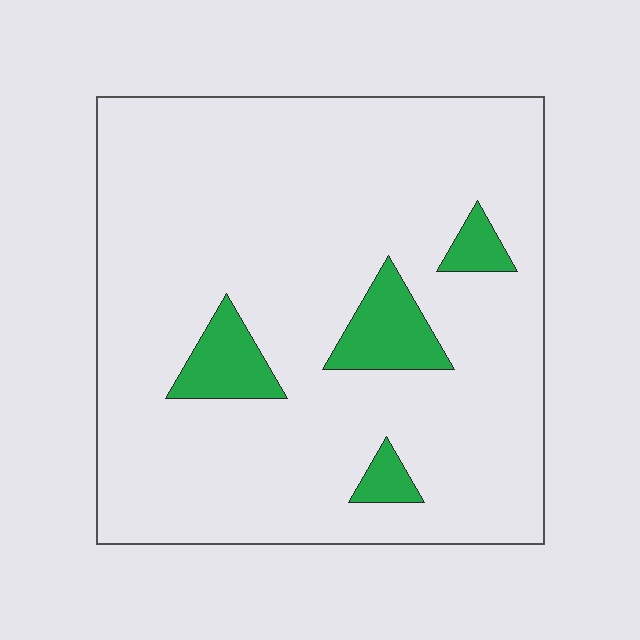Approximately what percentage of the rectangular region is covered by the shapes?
Approximately 10%.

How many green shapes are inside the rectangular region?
4.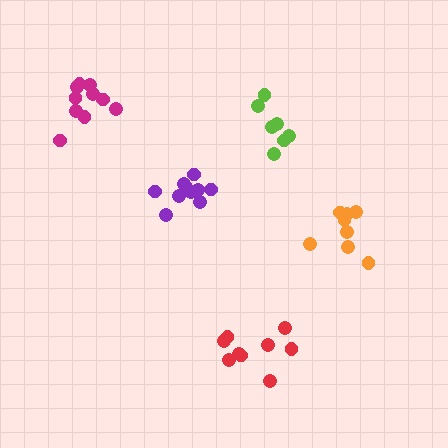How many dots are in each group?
Group 1: 9 dots, Group 2: 10 dots, Group 3: 7 dots, Group 4: 10 dots, Group 5: 8 dots (44 total).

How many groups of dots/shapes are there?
There are 5 groups.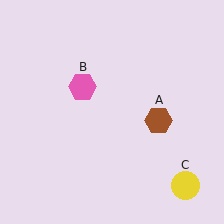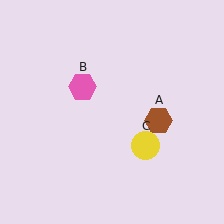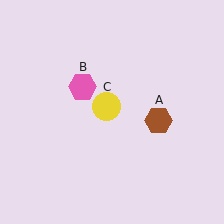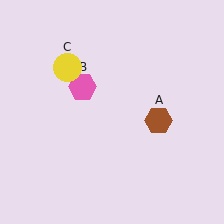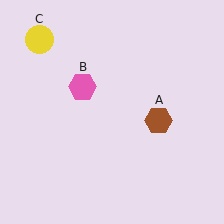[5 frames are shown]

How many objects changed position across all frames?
1 object changed position: yellow circle (object C).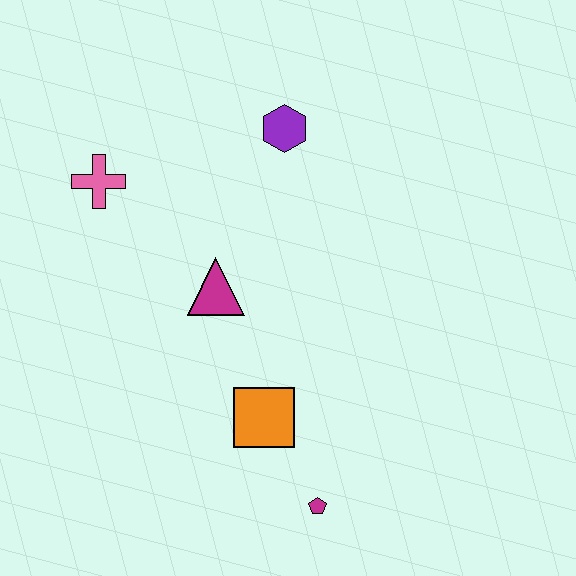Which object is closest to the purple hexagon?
The magenta triangle is closest to the purple hexagon.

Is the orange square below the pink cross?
Yes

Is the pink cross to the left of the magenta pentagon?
Yes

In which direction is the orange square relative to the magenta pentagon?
The orange square is above the magenta pentagon.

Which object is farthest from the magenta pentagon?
The pink cross is farthest from the magenta pentagon.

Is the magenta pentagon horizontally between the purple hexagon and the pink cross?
No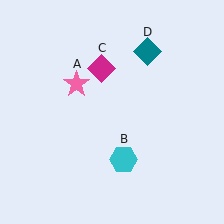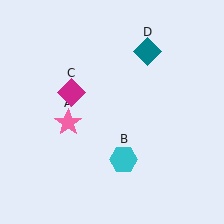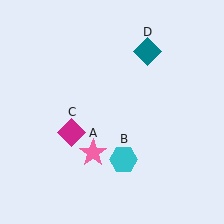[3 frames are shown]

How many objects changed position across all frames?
2 objects changed position: pink star (object A), magenta diamond (object C).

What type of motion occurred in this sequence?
The pink star (object A), magenta diamond (object C) rotated counterclockwise around the center of the scene.